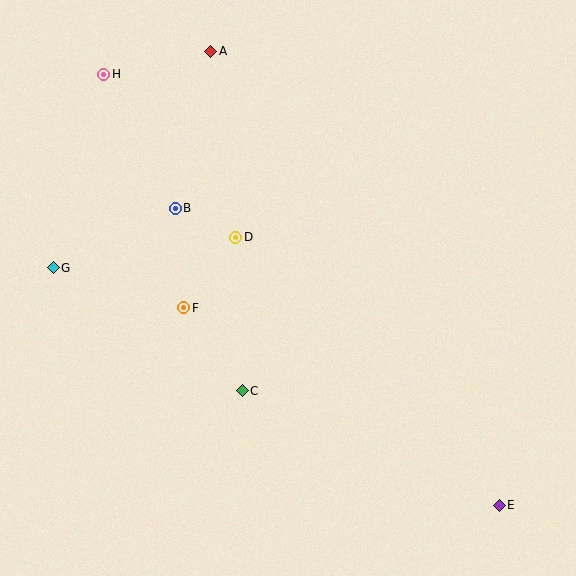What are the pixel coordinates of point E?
Point E is at (499, 505).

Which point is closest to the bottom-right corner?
Point E is closest to the bottom-right corner.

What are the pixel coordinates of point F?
Point F is at (184, 308).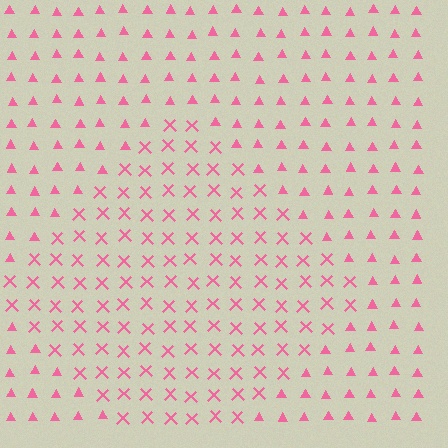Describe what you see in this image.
The image is filled with small pink elements arranged in a uniform grid. A diamond-shaped region contains X marks, while the surrounding area contains triangles. The boundary is defined purely by the change in element shape.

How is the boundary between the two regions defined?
The boundary is defined by a change in element shape: X marks inside vs. triangles outside. All elements share the same color and spacing.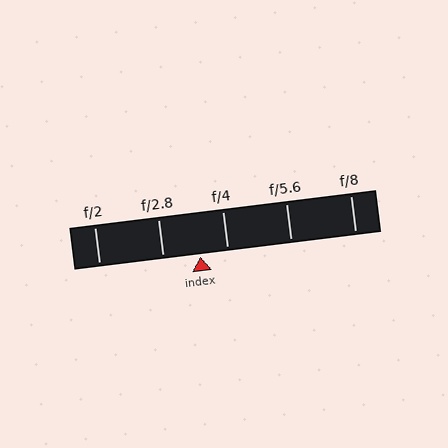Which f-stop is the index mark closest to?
The index mark is closest to f/4.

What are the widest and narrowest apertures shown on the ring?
The widest aperture shown is f/2 and the narrowest is f/8.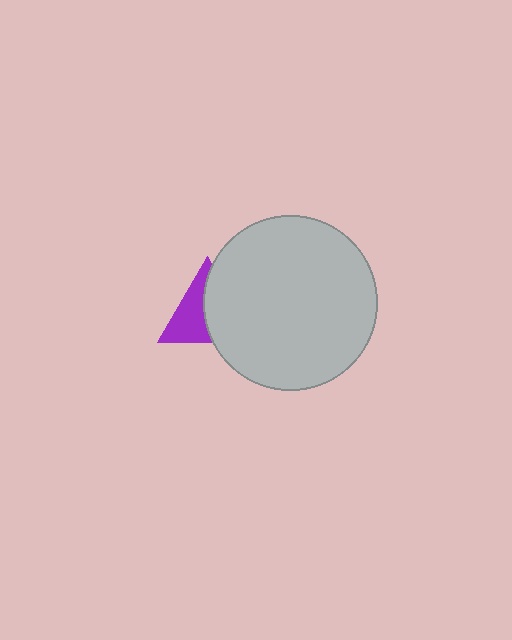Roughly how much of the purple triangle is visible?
About half of it is visible (roughly 48%).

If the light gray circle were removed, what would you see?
You would see the complete purple triangle.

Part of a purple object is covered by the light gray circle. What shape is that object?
It is a triangle.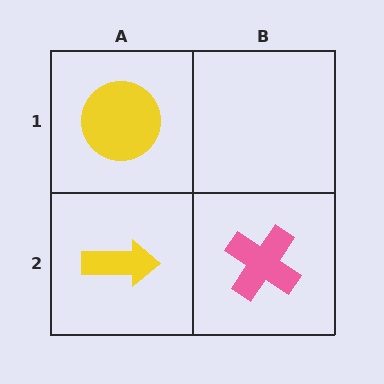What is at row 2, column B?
A pink cross.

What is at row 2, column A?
A yellow arrow.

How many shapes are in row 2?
2 shapes.